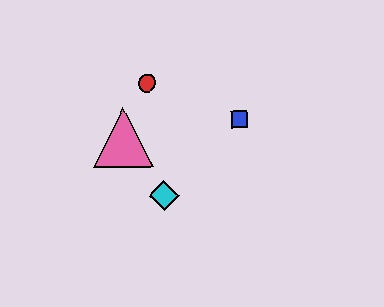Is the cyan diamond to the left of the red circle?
No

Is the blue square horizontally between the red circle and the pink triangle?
No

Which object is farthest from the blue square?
The pink triangle is farthest from the blue square.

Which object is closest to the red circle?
The pink triangle is closest to the red circle.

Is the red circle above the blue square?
Yes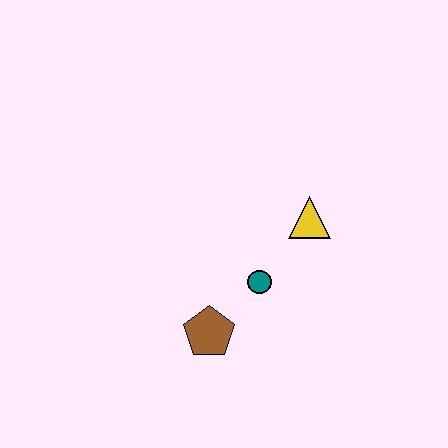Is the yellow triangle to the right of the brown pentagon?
Yes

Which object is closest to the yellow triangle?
The teal circle is closest to the yellow triangle.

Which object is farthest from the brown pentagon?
The yellow triangle is farthest from the brown pentagon.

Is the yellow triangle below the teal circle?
No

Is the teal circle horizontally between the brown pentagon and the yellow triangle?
Yes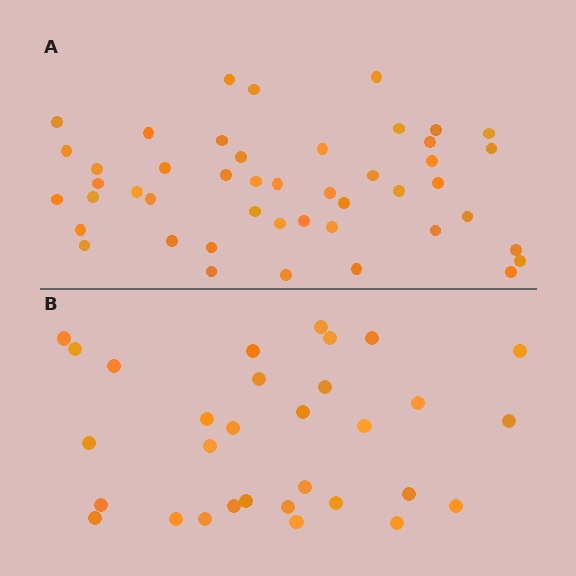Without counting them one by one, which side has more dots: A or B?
Region A (the top region) has more dots.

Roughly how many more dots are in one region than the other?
Region A has approximately 15 more dots than region B.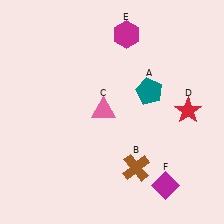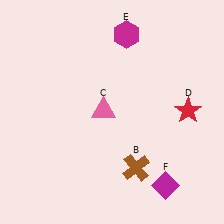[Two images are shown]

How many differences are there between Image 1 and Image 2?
There is 1 difference between the two images.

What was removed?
The teal pentagon (A) was removed in Image 2.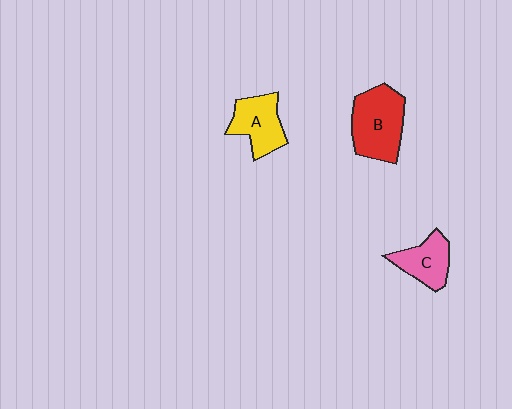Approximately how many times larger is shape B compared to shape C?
Approximately 1.6 times.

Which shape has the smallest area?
Shape C (pink).